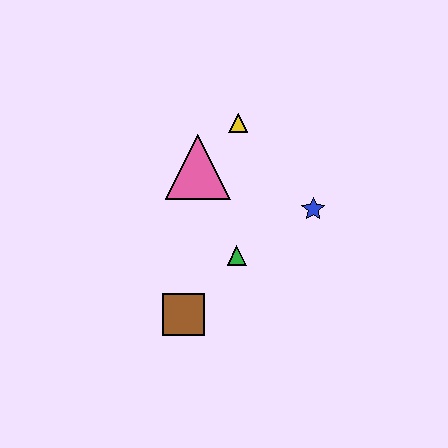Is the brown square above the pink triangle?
No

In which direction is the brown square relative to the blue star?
The brown square is to the left of the blue star.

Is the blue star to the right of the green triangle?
Yes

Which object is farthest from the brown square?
The yellow triangle is farthest from the brown square.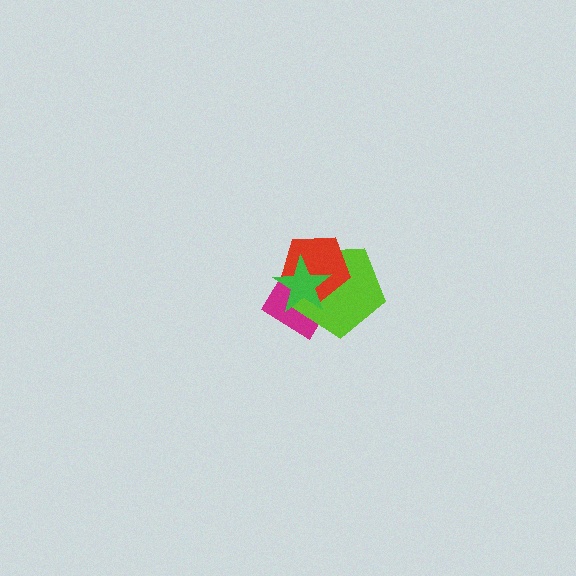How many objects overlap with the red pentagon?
3 objects overlap with the red pentagon.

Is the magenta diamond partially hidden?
Yes, it is partially covered by another shape.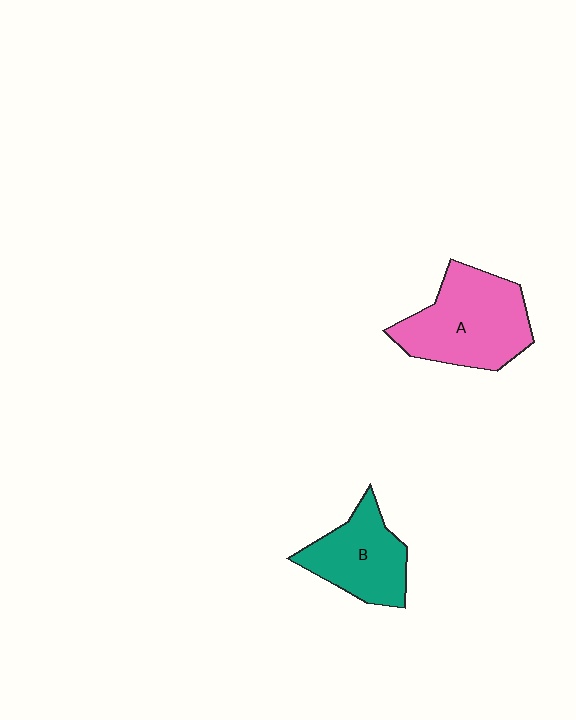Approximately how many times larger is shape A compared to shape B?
Approximately 1.4 times.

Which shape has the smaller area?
Shape B (teal).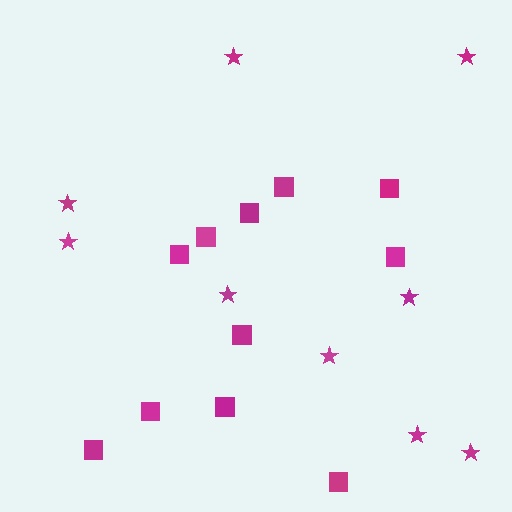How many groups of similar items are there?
There are 2 groups: one group of stars (9) and one group of squares (11).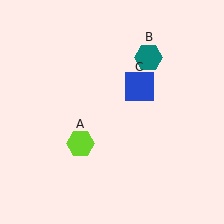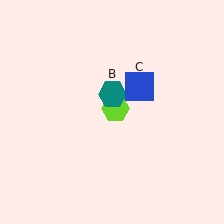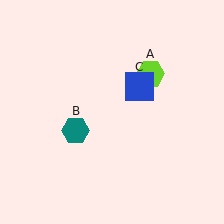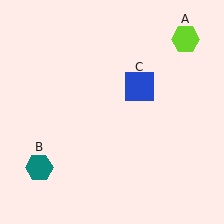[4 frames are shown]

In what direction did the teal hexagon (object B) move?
The teal hexagon (object B) moved down and to the left.